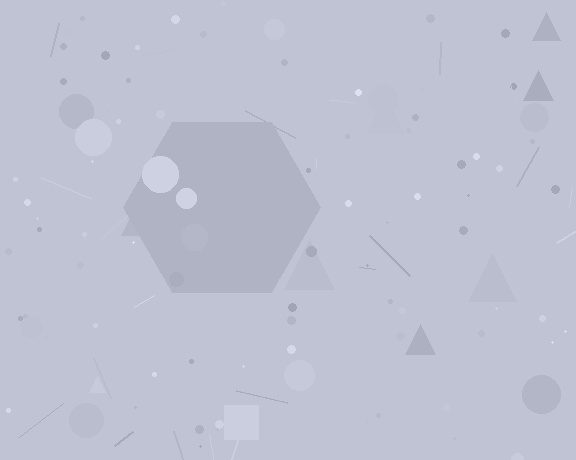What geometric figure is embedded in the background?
A hexagon is embedded in the background.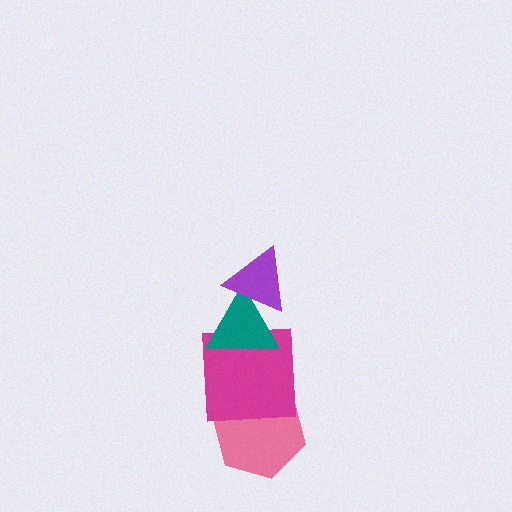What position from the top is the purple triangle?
The purple triangle is 1st from the top.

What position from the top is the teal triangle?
The teal triangle is 2nd from the top.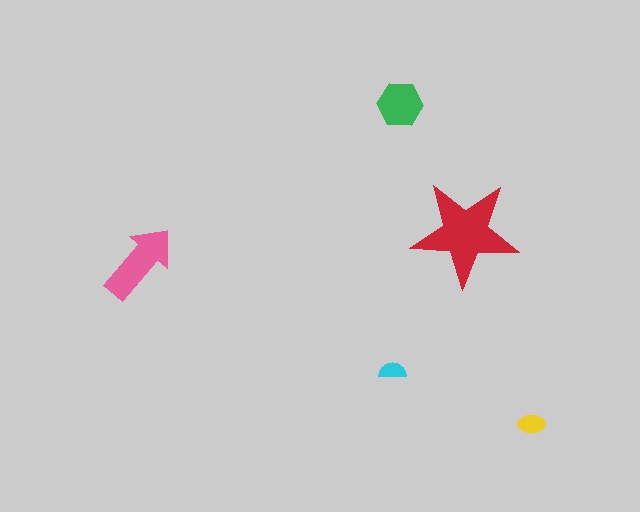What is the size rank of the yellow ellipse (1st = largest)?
4th.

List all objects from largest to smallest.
The red star, the pink arrow, the green hexagon, the yellow ellipse, the cyan semicircle.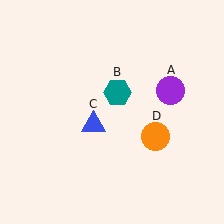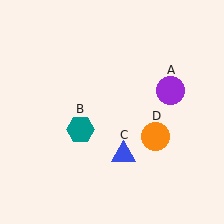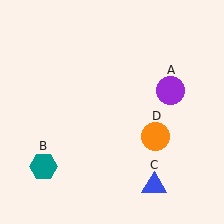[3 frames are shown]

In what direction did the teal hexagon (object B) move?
The teal hexagon (object B) moved down and to the left.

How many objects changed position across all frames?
2 objects changed position: teal hexagon (object B), blue triangle (object C).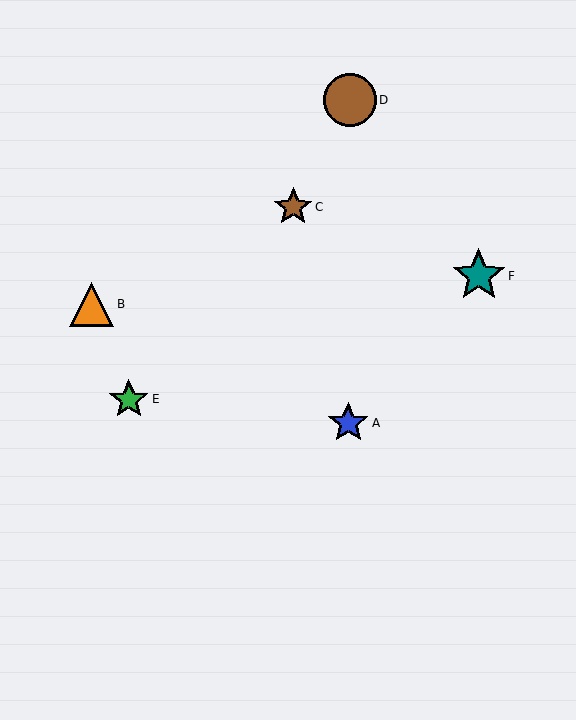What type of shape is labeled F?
Shape F is a teal star.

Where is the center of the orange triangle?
The center of the orange triangle is at (92, 304).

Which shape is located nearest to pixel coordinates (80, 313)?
The orange triangle (labeled B) at (92, 304) is nearest to that location.